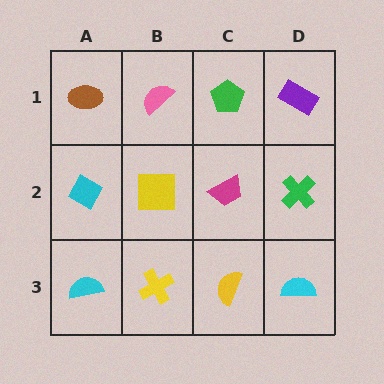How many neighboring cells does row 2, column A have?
3.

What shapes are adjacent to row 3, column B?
A yellow square (row 2, column B), a cyan semicircle (row 3, column A), a yellow semicircle (row 3, column C).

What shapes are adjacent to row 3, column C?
A magenta trapezoid (row 2, column C), a yellow cross (row 3, column B), a cyan semicircle (row 3, column D).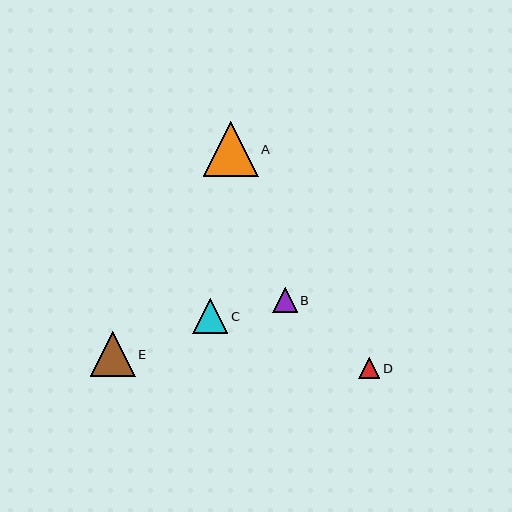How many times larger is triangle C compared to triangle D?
Triangle C is approximately 1.7 times the size of triangle D.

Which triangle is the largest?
Triangle A is the largest with a size of approximately 55 pixels.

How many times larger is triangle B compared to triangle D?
Triangle B is approximately 1.2 times the size of triangle D.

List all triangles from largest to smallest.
From largest to smallest: A, E, C, B, D.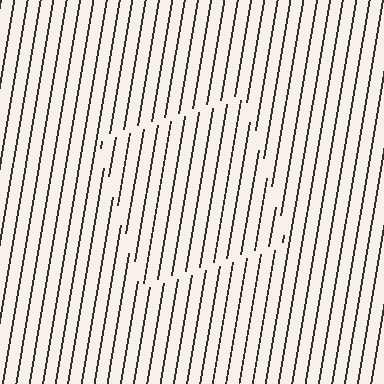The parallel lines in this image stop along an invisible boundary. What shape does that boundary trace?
An illusory square. The interior of the shape contains the same grating, shifted by half a period — the contour is defined by the phase discontinuity where line-ends from the inner and outer gratings abut.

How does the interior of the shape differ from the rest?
The interior of the shape contains the same grating, shifted by half a period — the contour is defined by the phase discontinuity where line-ends from the inner and outer gratings abut.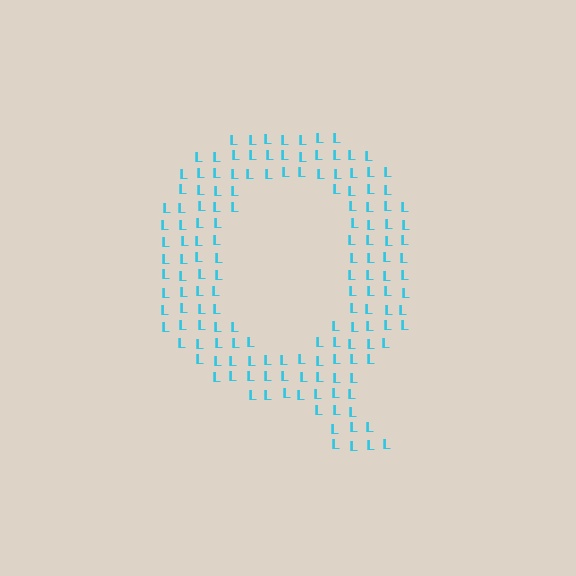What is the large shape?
The large shape is the letter Q.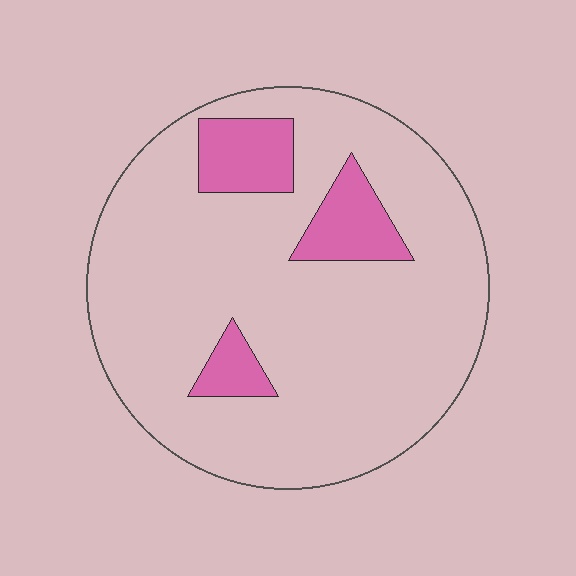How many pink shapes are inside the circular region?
3.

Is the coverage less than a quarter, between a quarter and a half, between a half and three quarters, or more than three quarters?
Less than a quarter.